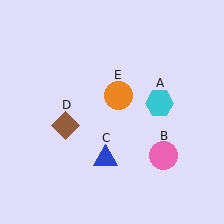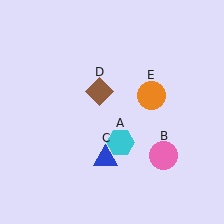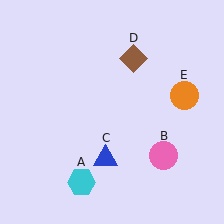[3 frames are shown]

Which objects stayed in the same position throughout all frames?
Pink circle (object B) and blue triangle (object C) remained stationary.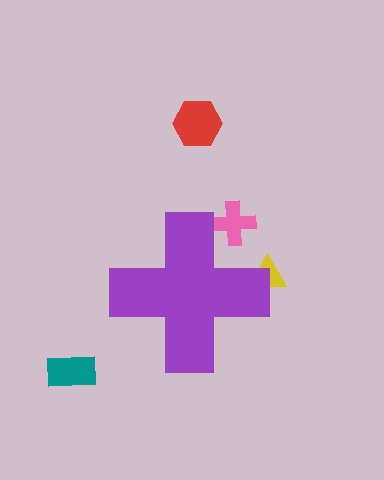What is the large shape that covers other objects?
A purple cross.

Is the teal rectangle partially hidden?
No, the teal rectangle is fully visible.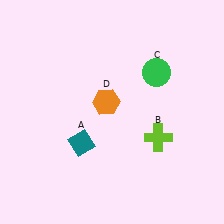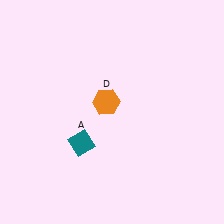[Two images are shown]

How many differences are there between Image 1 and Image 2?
There are 2 differences between the two images.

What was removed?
The green circle (C), the lime cross (B) were removed in Image 2.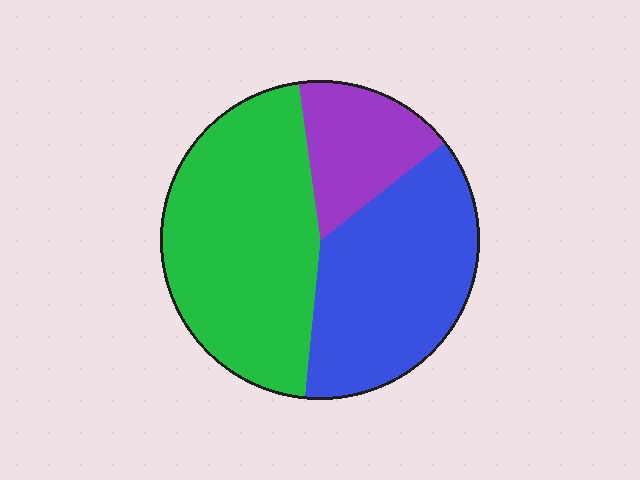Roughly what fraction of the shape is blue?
Blue takes up about three eighths (3/8) of the shape.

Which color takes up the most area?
Green, at roughly 45%.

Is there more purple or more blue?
Blue.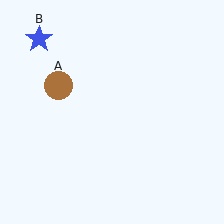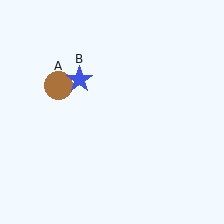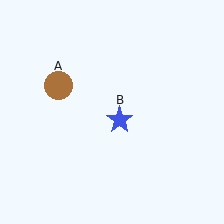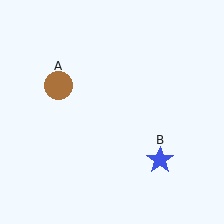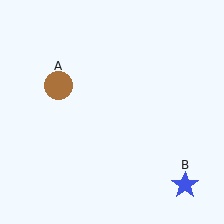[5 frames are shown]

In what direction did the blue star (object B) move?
The blue star (object B) moved down and to the right.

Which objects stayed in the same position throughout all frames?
Brown circle (object A) remained stationary.